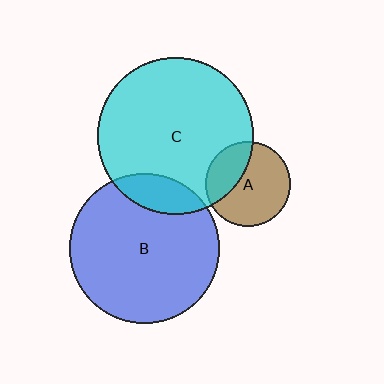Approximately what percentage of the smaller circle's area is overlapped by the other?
Approximately 30%.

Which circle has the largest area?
Circle C (cyan).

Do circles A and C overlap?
Yes.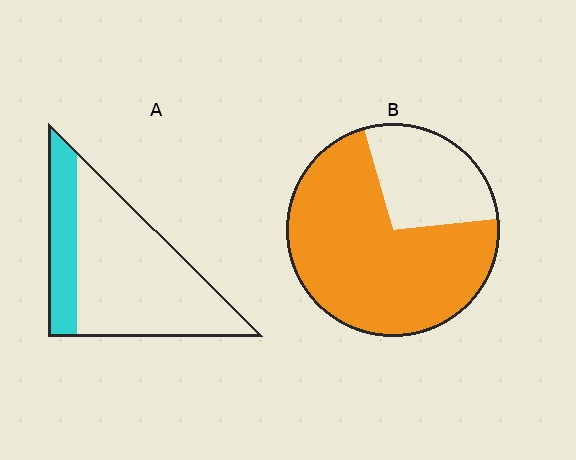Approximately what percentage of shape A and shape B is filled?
A is approximately 25% and B is approximately 70%.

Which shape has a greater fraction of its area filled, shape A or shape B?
Shape B.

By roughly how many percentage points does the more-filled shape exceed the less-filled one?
By roughly 45 percentage points (B over A).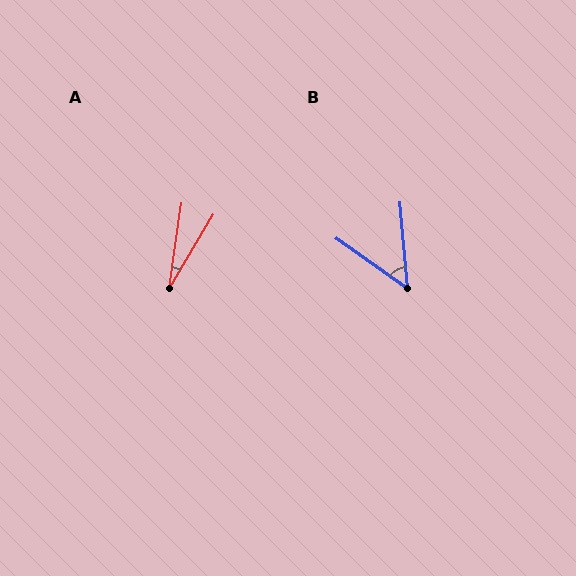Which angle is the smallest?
A, at approximately 22 degrees.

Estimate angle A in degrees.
Approximately 22 degrees.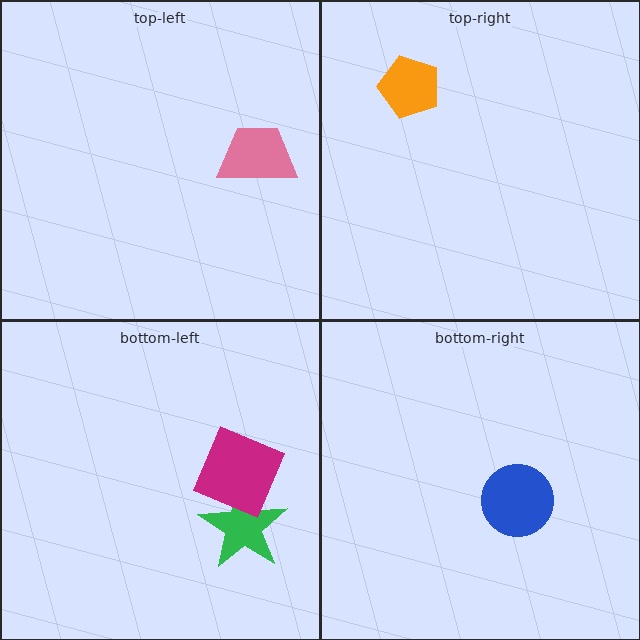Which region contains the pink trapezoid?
The top-left region.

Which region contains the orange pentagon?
The top-right region.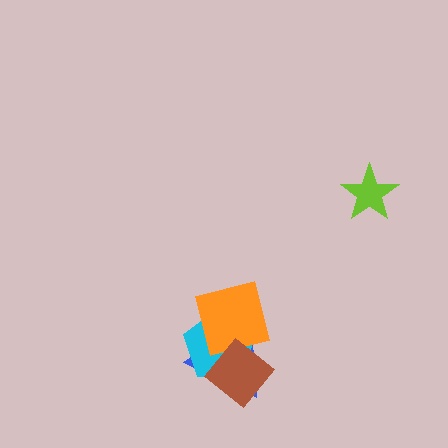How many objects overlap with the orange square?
3 objects overlap with the orange square.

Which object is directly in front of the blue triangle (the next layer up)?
The cyan pentagon is directly in front of the blue triangle.